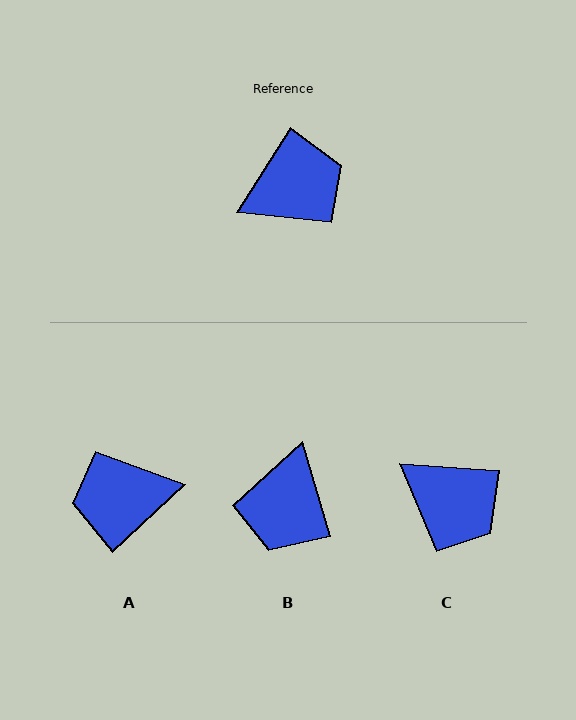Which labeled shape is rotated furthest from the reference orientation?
A, about 166 degrees away.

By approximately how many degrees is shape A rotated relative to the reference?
Approximately 166 degrees counter-clockwise.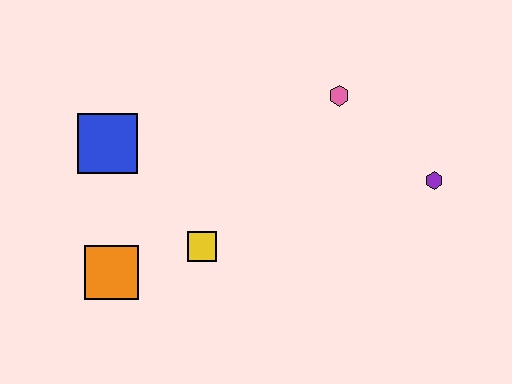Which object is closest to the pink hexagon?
The purple hexagon is closest to the pink hexagon.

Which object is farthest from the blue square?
The purple hexagon is farthest from the blue square.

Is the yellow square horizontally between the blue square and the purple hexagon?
Yes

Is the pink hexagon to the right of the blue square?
Yes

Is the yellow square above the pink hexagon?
No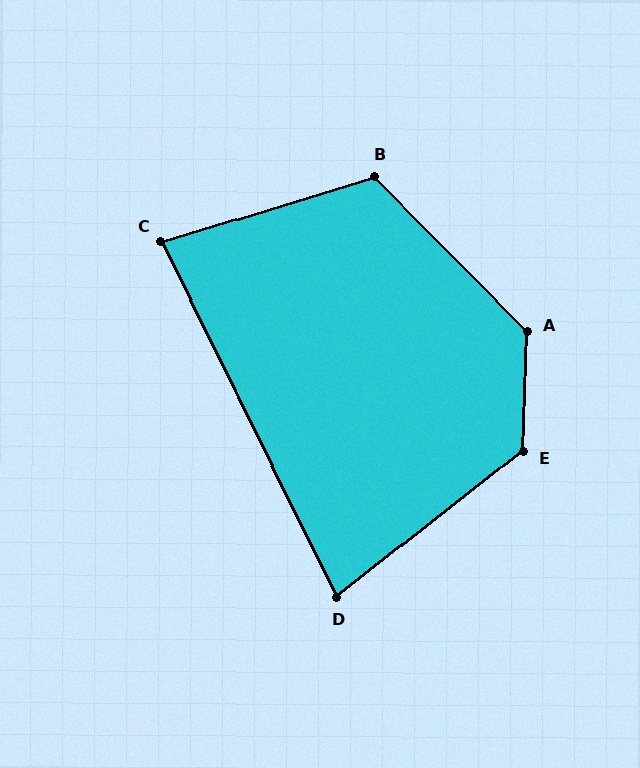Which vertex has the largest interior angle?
A, at approximately 133 degrees.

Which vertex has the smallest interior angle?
D, at approximately 78 degrees.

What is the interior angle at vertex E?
Approximately 130 degrees (obtuse).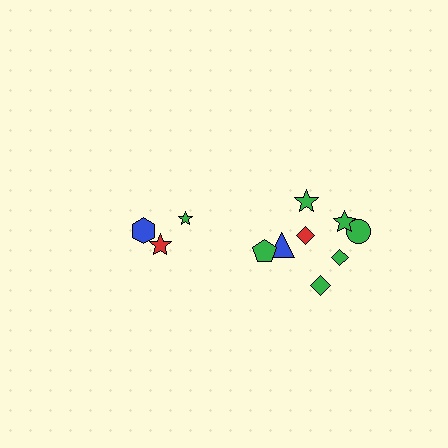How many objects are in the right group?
There are 8 objects.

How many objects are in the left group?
There are 3 objects.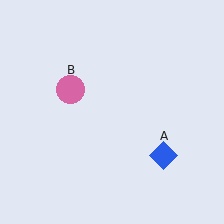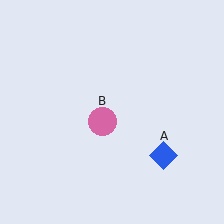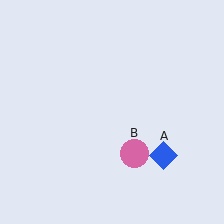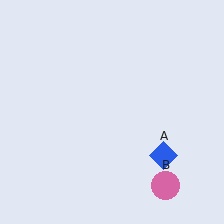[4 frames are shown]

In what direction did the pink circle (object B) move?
The pink circle (object B) moved down and to the right.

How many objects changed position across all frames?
1 object changed position: pink circle (object B).